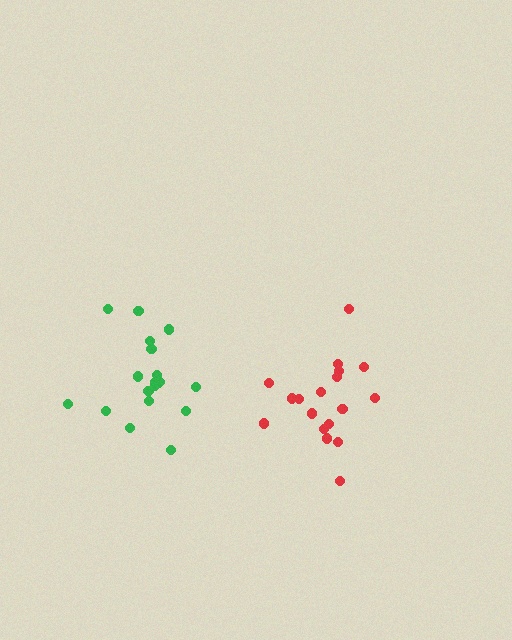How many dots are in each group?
Group 1: 19 dots, Group 2: 18 dots (37 total).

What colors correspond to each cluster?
The clusters are colored: green, red.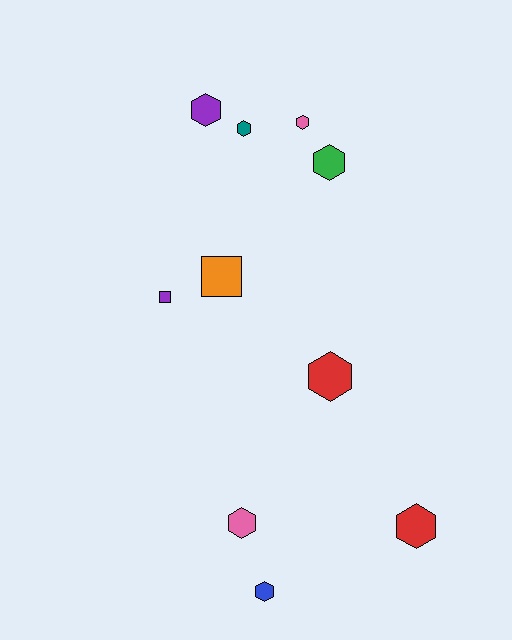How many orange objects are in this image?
There is 1 orange object.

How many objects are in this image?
There are 10 objects.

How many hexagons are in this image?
There are 8 hexagons.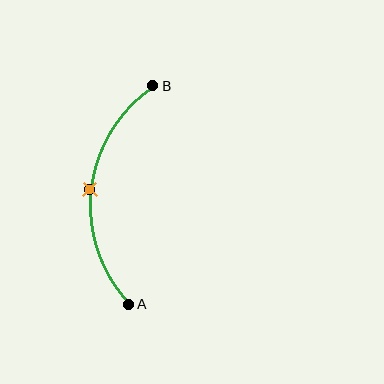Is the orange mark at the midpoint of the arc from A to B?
Yes. The orange mark lies on the arc at equal arc-length from both A and B — it is the arc midpoint.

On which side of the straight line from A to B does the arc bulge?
The arc bulges to the left of the straight line connecting A and B.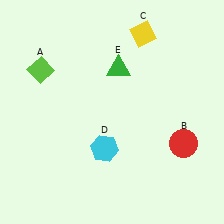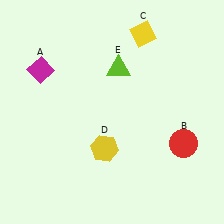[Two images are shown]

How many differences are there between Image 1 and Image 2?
There are 3 differences between the two images.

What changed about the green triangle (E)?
In Image 1, E is green. In Image 2, it changed to lime.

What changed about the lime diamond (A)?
In Image 1, A is lime. In Image 2, it changed to magenta.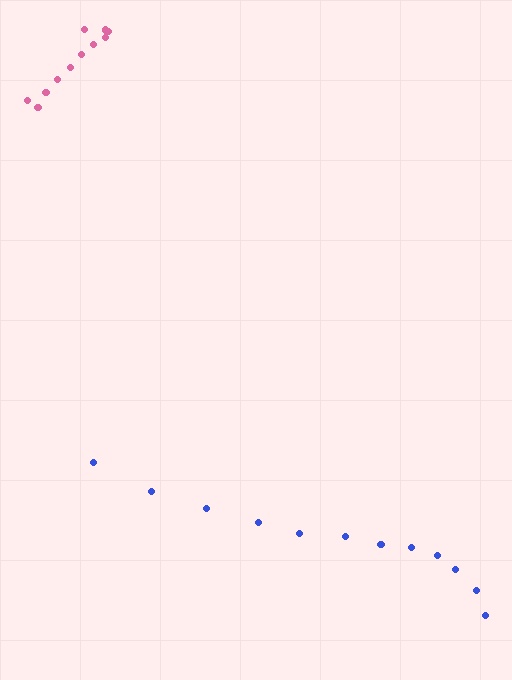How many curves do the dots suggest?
There are 2 distinct paths.